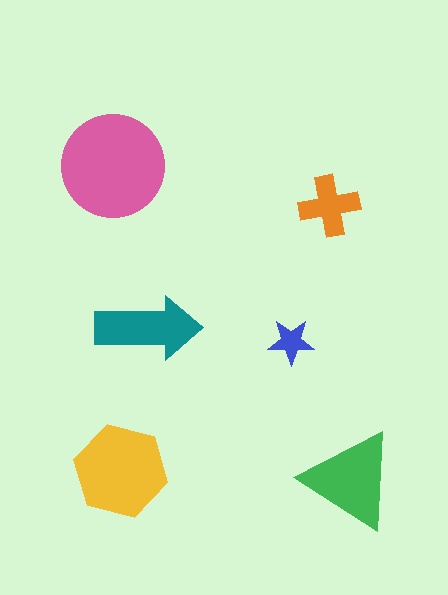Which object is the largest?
The pink circle.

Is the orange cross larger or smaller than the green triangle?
Smaller.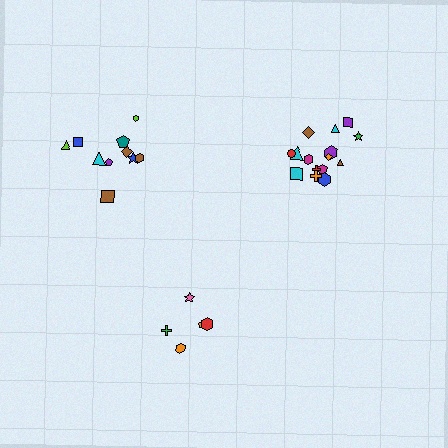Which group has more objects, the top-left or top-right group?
The top-right group.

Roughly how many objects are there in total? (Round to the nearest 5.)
Roughly 30 objects in total.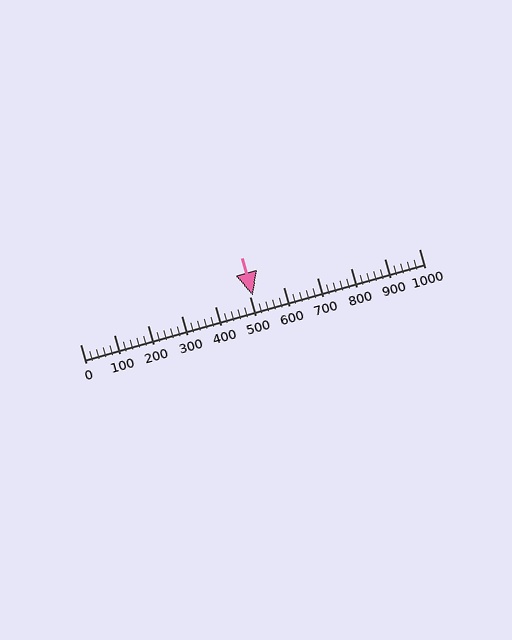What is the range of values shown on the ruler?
The ruler shows values from 0 to 1000.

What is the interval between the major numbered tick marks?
The major tick marks are spaced 100 units apart.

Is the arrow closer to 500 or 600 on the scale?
The arrow is closer to 500.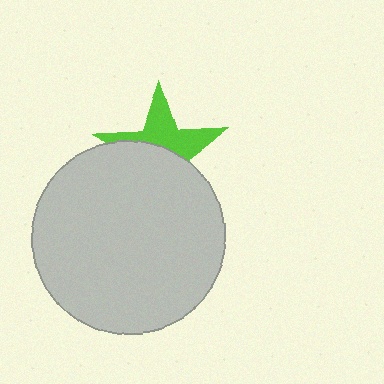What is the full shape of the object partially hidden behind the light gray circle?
The partially hidden object is a lime star.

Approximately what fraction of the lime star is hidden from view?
Roughly 55% of the lime star is hidden behind the light gray circle.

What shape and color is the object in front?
The object in front is a light gray circle.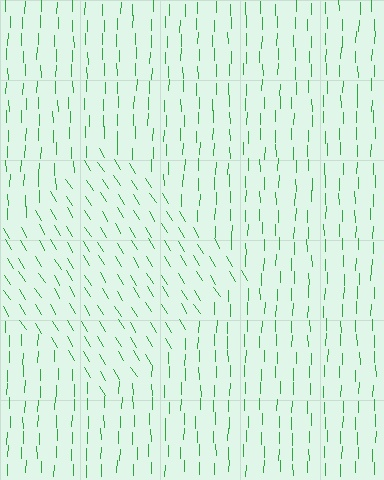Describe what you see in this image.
The image is filled with small green line segments. A diamond region in the image has lines oriented differently from the surrounding lines, creating a visible texture boundary.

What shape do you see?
I see a diamond.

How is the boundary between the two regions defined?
The boundary is defined purely by a change in line orientation (approximately 32 degrees difference). All lines are the same color and thickness.